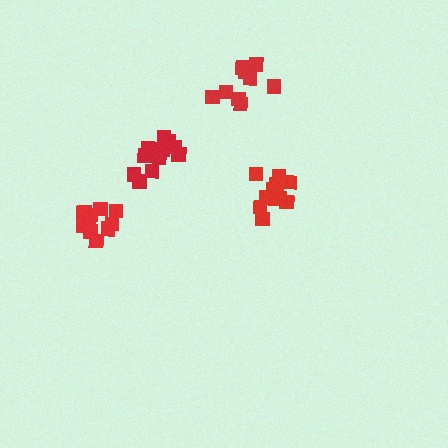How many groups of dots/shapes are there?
There are 4 groups.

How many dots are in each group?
Group 1: 12 dots, Group 2: 9 dots, Group 3: 14 dots, Group 4: 14 dots (49 total).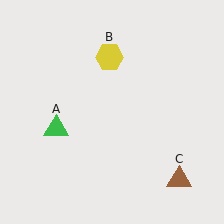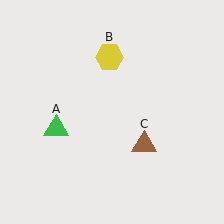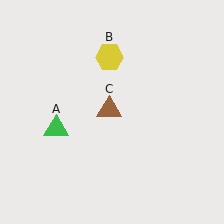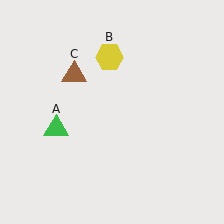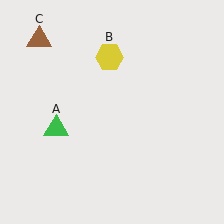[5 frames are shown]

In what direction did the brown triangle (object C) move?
The brown triangle (object C) moved up and to the left.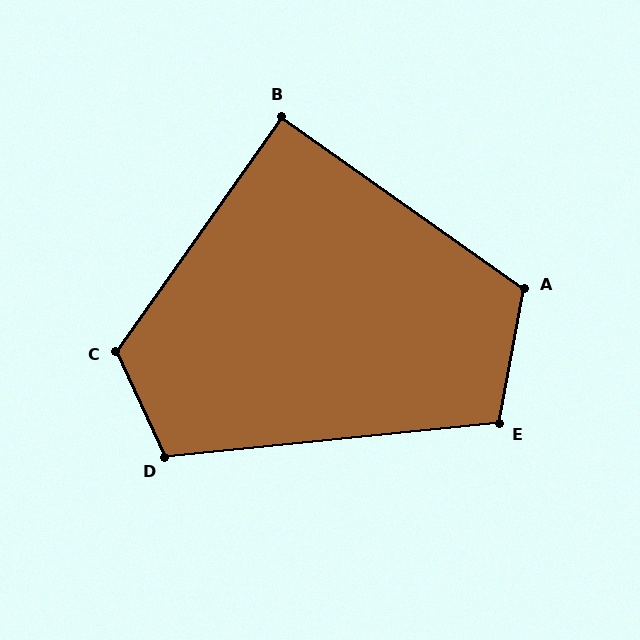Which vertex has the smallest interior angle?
B, at approximately 90 degrees.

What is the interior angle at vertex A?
Approximately 115 degrees (obtuse).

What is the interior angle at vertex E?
Approximately 106 degrees (obtuse).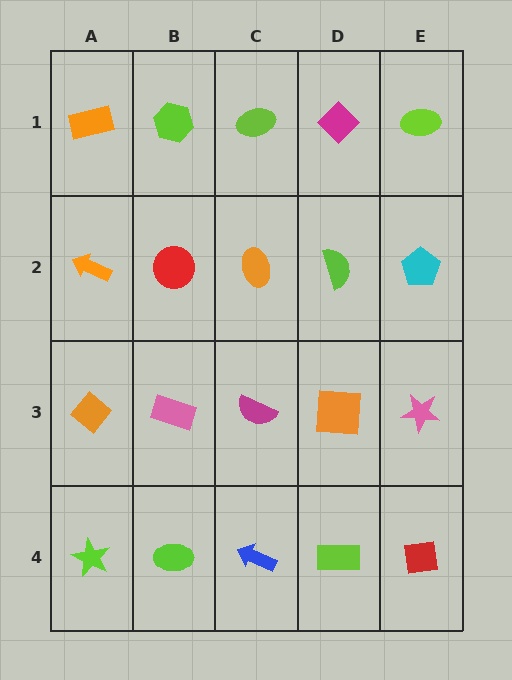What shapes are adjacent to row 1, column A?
An orange arrow (row 2, column A), a lime hexagon (row 1, column B).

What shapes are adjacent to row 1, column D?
A lime semicircle (row 2, column D), a lime ellipse (row 1, column C), a lime ellipse (row 1, column E).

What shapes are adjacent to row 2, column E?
A lime ellipse (row 1, column E), a pink star (row 3, column E), a lime semicircle (row 2, column D).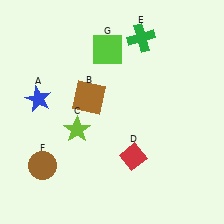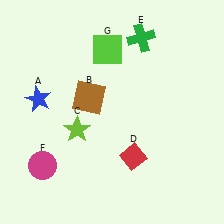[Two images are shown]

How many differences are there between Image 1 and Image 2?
There is 1 difference between the two images.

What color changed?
The circle (F) changed from brown in Image 1 to magenta in Image 2.